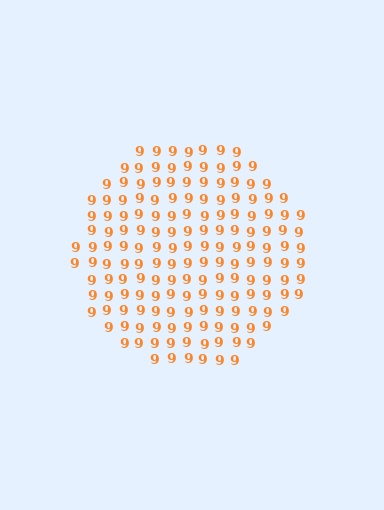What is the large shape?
The large shape is a circle.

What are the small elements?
The small elements are digit 9's.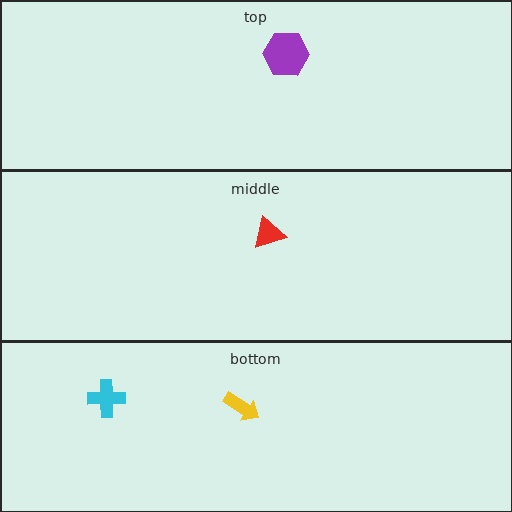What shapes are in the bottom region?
The yellow arrow, the cyan cross.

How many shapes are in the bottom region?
2.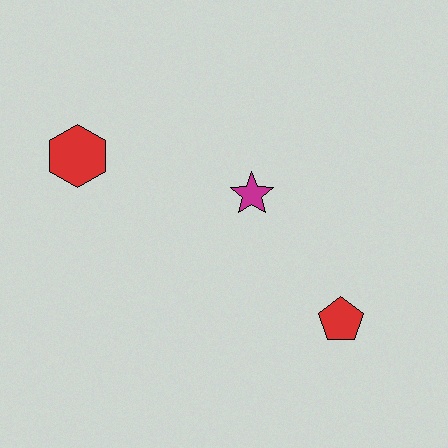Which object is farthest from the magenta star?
The red hexagon is farthest from the magenta star.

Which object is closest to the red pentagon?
The magenta star is closest to the red pentagon.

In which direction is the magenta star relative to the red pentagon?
The magenta star is above the red pentagon.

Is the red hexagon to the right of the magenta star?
No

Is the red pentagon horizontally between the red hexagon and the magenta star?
No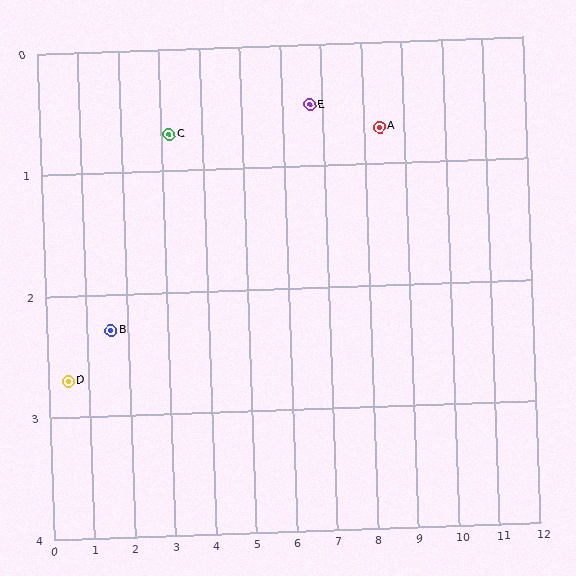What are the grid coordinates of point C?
Point C is at approximately (3.2, 0.7).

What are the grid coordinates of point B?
Point B is at approximately (1.6, 2.3).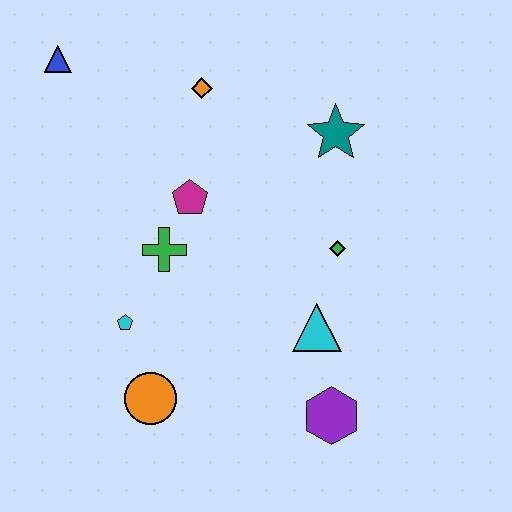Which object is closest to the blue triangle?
The orange diamond is closest to the blue triangle.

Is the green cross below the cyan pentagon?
No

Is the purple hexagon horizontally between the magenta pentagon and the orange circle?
No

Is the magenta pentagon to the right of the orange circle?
Yes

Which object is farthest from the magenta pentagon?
The purple hexagon is farthest from the magenta pentagon.